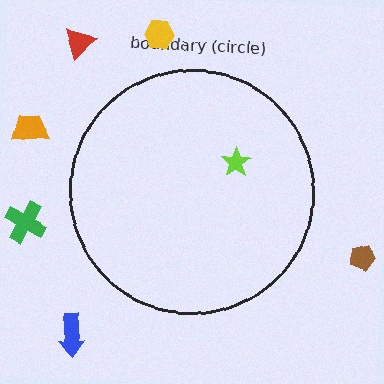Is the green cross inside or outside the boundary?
Outside.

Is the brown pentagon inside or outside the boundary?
Outside.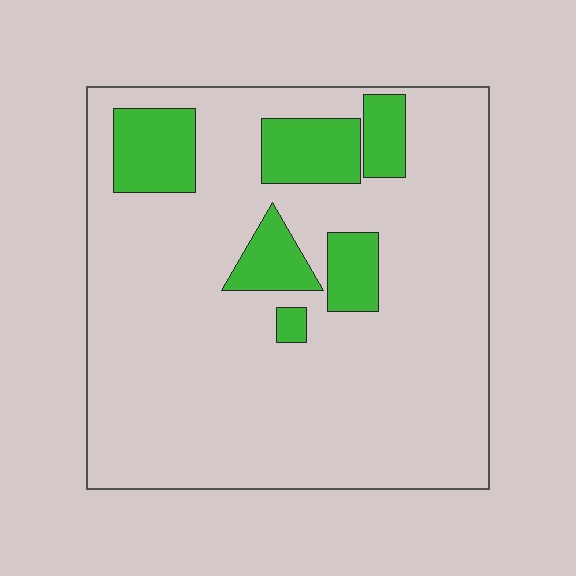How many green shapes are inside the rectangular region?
6.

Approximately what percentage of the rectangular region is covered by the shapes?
Approximately 15%.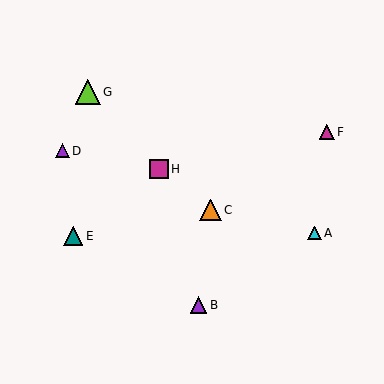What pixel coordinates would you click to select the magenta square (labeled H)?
Click at (159, 169) to select the magenta square H.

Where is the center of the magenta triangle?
The center of the magenta triangle is at (327, 132).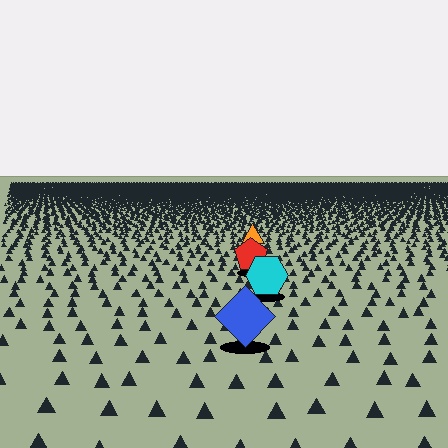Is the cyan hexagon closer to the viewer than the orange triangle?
Yes. The cyan hexagon is closer — you can tell from the texture gradient: the ground texture is coarser near it.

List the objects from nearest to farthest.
From nearest to farthest: the blue diamond, the cyan hexagon, the red pentagon, the orange triangle.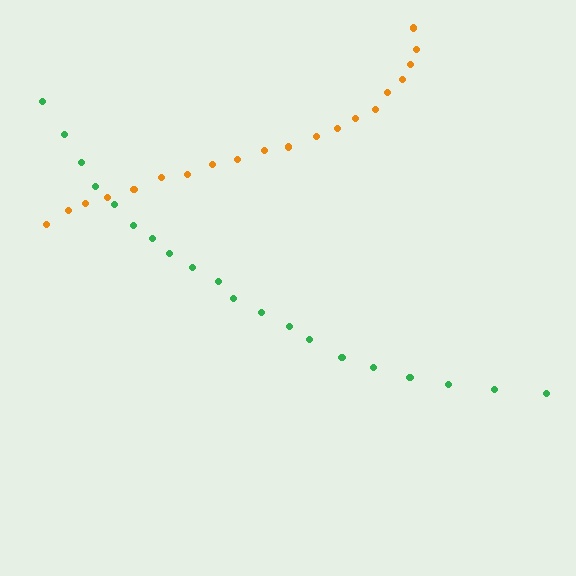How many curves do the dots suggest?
There are 2 distinct paths.